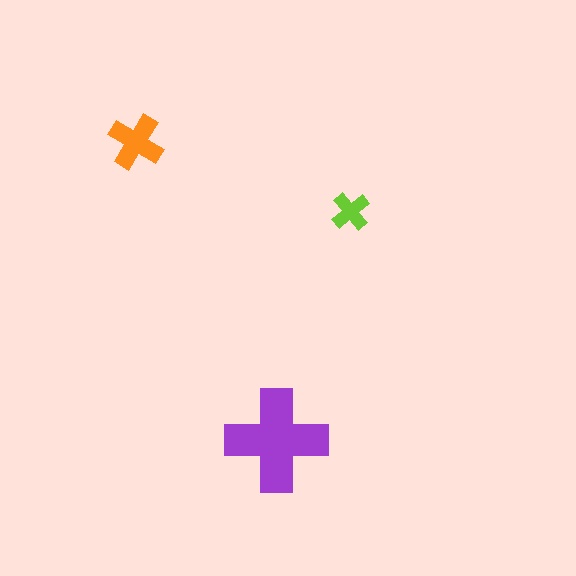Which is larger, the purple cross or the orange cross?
The purple one.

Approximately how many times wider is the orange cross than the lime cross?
About 1.5 times wider.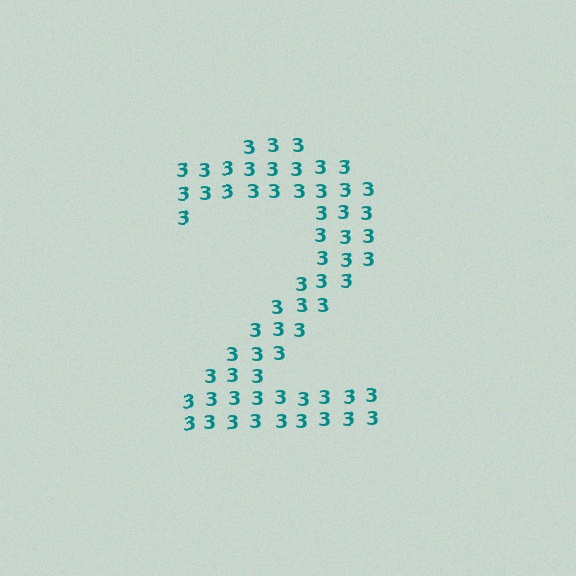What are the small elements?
The small elements are digit 3's.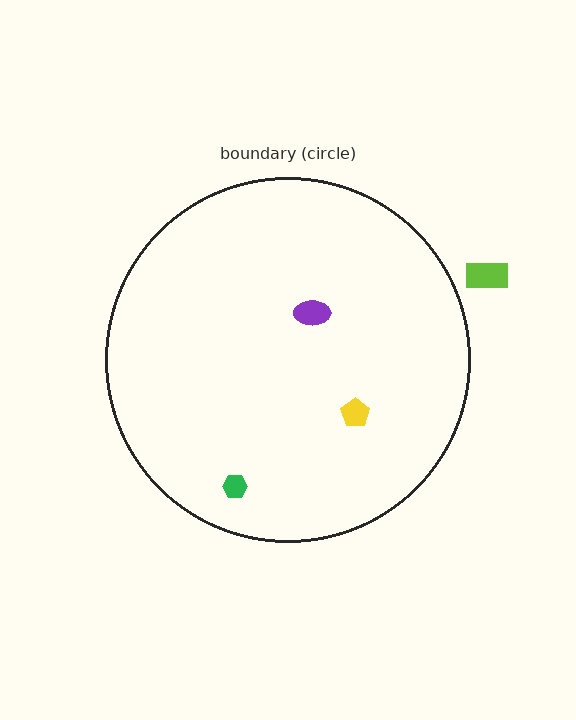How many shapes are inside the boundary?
3 inside, 1 outside.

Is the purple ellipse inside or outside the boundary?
Inside.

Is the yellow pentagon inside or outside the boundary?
Inside.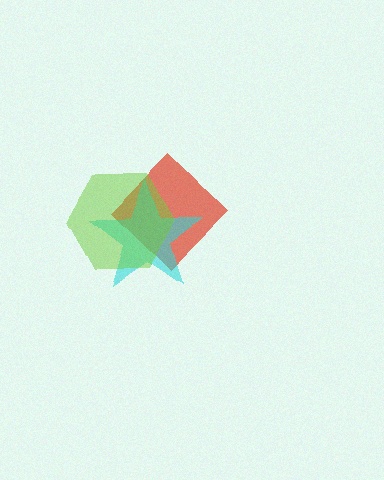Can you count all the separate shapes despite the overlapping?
Yes, there are 3 separate shapes.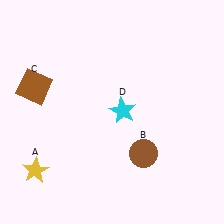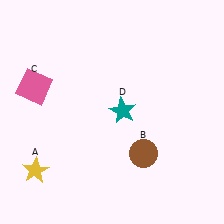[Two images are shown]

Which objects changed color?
C changed from brown to pink. D changed from cyan to teal.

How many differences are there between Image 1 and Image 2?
There are 2 differences between the two images.